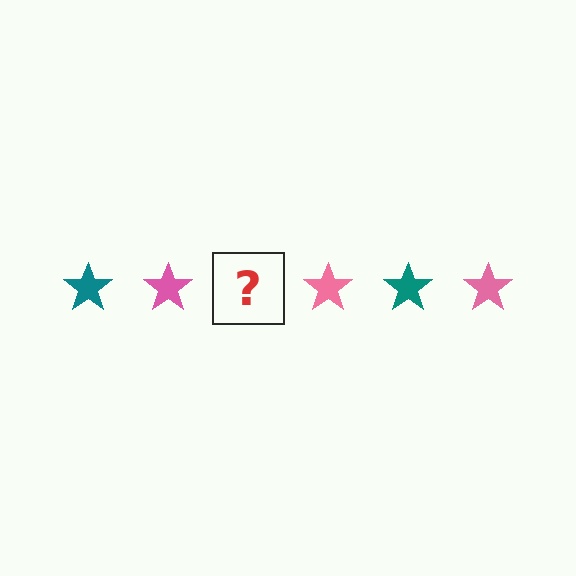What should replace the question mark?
The question mark should be replaced with a teal star.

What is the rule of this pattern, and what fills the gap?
The rule is that the pattern cycles through teal, pink stars. The gap should be filled with a teal star.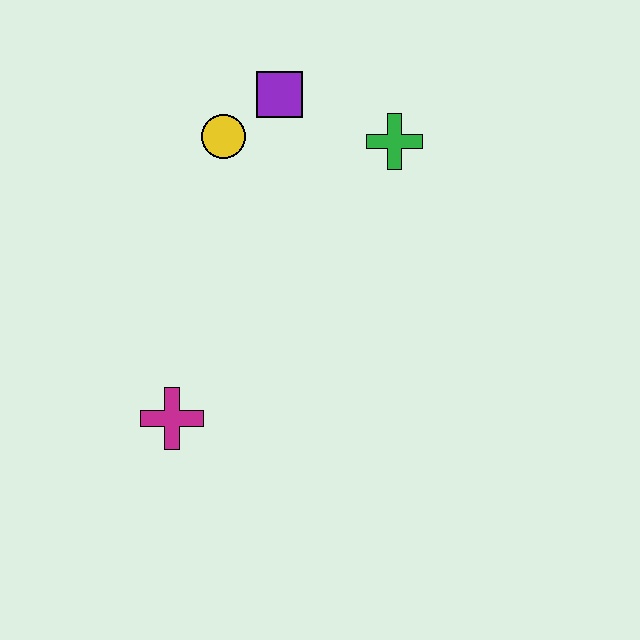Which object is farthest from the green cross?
The magenta cross is farthest from the green cross.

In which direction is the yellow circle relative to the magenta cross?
The yellow circle is above the magenta cross.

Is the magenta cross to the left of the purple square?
Yes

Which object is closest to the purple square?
The yellow circle is closest to the purple square.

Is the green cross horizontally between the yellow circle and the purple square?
No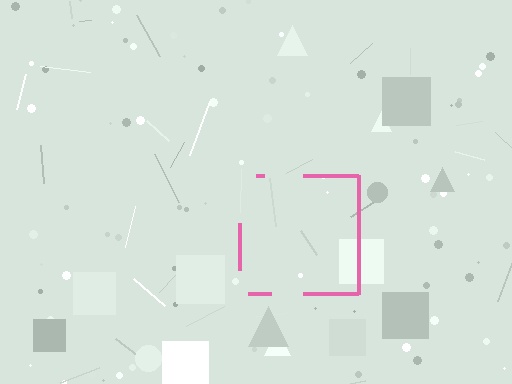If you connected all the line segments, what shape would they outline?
They would outline a square.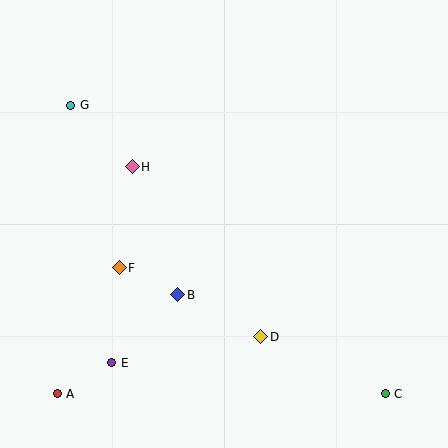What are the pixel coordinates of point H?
Point H is at (132, 167).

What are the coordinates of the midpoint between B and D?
The midpoint between B and D is at (219, 316).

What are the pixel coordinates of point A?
Point A is at (57, 394).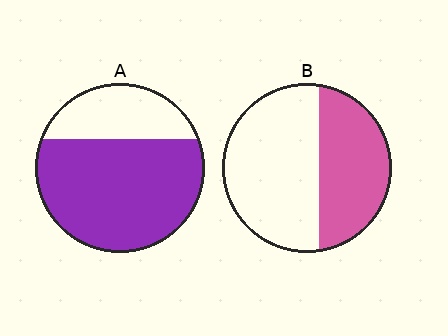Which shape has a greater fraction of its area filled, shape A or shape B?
Shape A.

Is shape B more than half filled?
No.